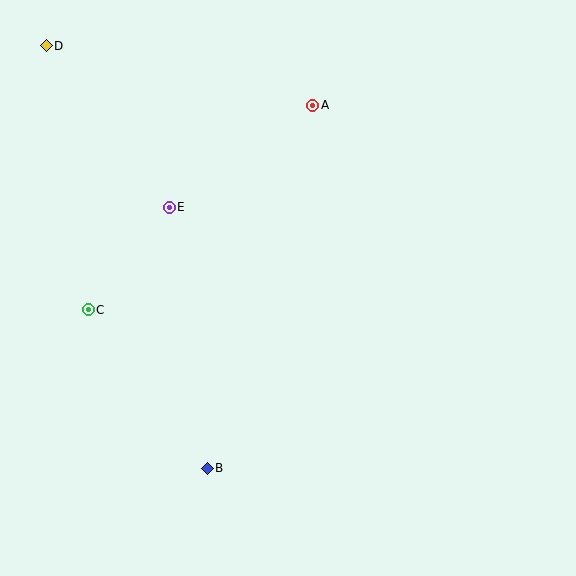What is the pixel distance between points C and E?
The distance between C and E is 131 pixels.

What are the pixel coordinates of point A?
Point A is at (313, 105).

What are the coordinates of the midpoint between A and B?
The midpoint between A and B is at (260, 287).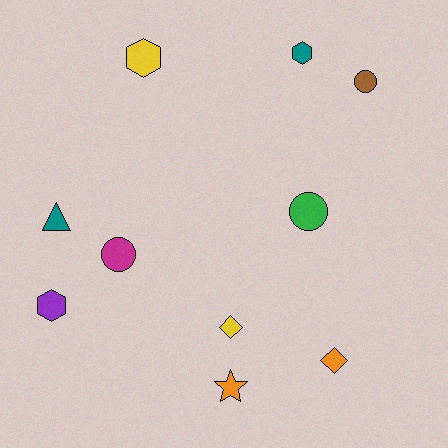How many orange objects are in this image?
There are 2 orange objects.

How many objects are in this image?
There are 10 objects.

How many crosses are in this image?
There are no crosses.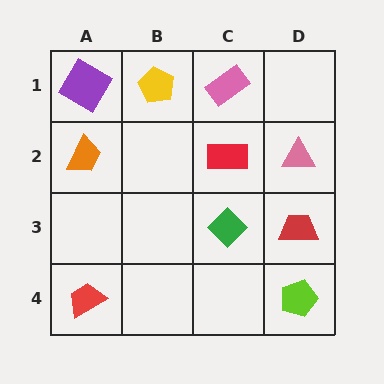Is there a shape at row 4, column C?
No, that cell is empty.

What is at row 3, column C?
A green diamond.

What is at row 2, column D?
A pink triangle.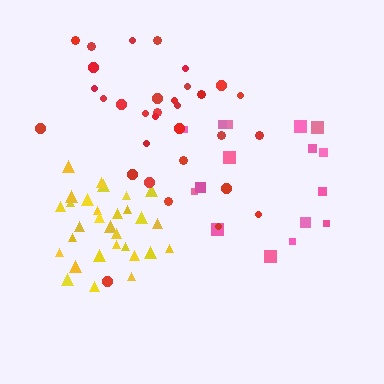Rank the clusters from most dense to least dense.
yellow, red, pink.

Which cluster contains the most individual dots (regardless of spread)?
Red (32).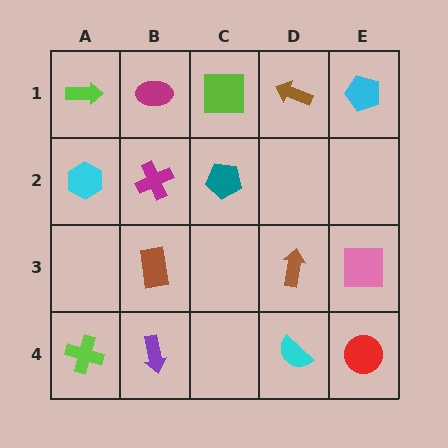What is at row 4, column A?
A lime cross.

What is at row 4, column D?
A cyan semicircle.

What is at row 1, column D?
A brown arrow.